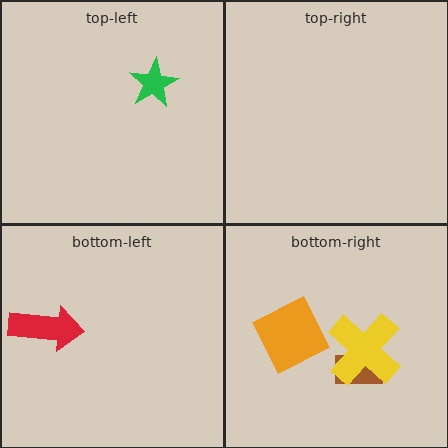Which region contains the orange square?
The bottom-right region.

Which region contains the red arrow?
The bottom-left region.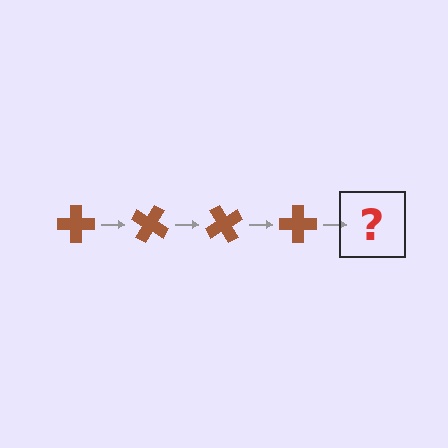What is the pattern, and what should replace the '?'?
The pattern is that the cross rotates 30 degrees each step. The '?' should be a brown cross rotated 120 degrees.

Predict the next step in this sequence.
The next step is a brown cross rotated 120 degrees.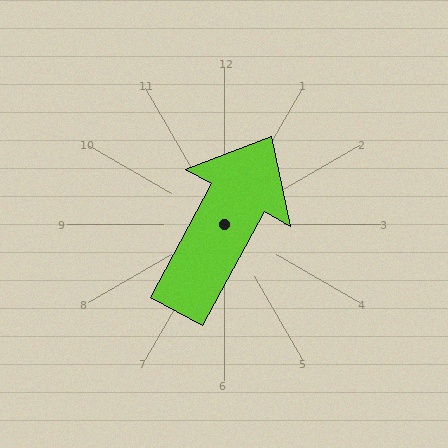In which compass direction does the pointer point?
Northeast.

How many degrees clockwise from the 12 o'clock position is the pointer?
Approximately 28 degrees.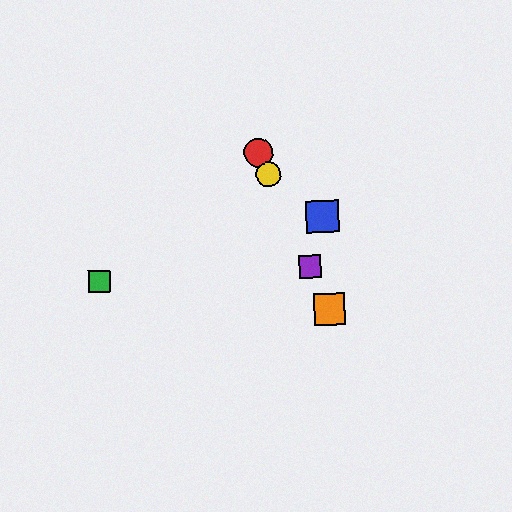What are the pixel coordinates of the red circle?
The red circle is at (258, 153).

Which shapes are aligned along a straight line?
The red circle, the yellow circle, the purple square, the orange square are aligned along a straight line.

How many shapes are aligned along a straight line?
4 shapes (the red circle, the yellow circle, the purple square, the orange square) are aligned along a straight line.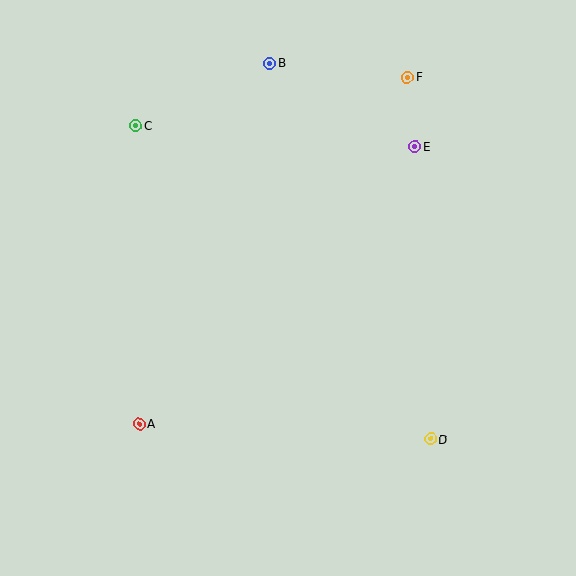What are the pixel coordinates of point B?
Point B is at (270, 63).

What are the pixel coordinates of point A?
Point A is at (139, 424).